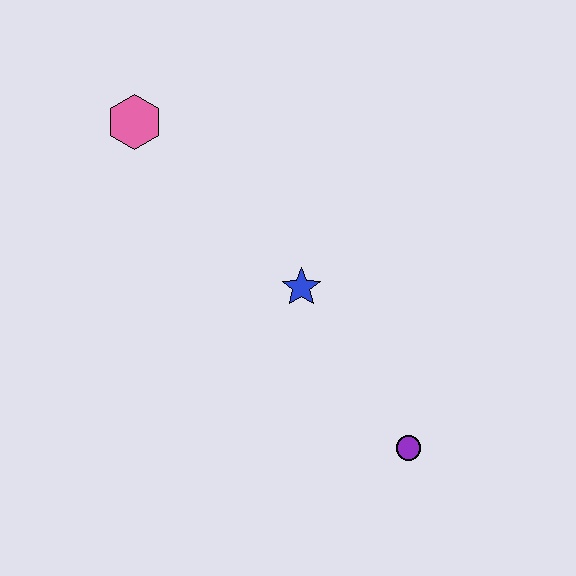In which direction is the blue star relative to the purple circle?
The blue star is above the purple circle.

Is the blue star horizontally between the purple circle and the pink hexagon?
Yes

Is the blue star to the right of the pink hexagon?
Yes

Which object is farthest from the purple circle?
The pink hexagon is farthest from the purple circle.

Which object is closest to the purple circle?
The blue star is closest to the purple circle.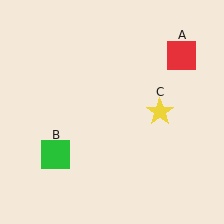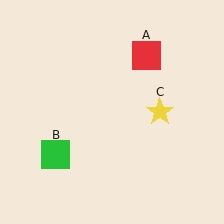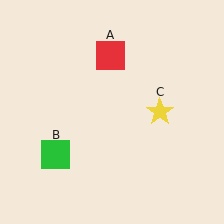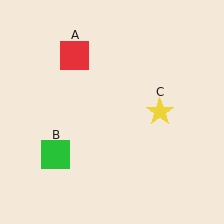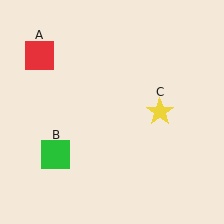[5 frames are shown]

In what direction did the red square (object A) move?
The red square (object A) moved left.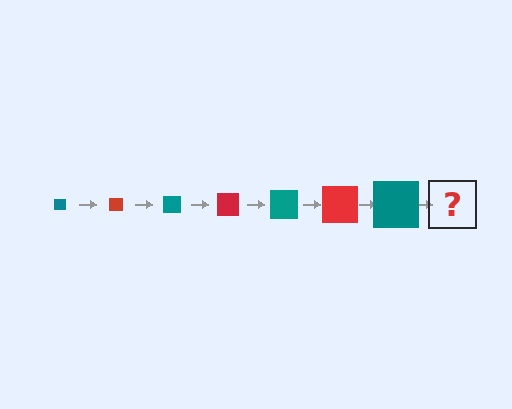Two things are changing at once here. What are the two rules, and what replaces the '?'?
The two rules are that the square grows larger each step and the color cycles through teal and red. The '?' should be a red square, larger than the previous one.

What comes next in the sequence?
The next element should be a red square, larger than the previous one.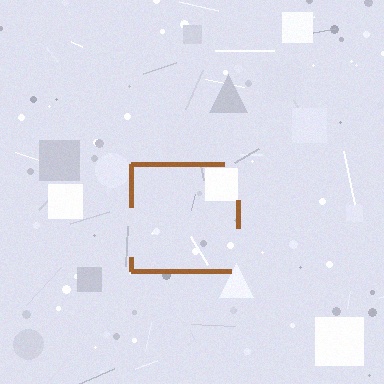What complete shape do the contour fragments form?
The contour fragments form a square.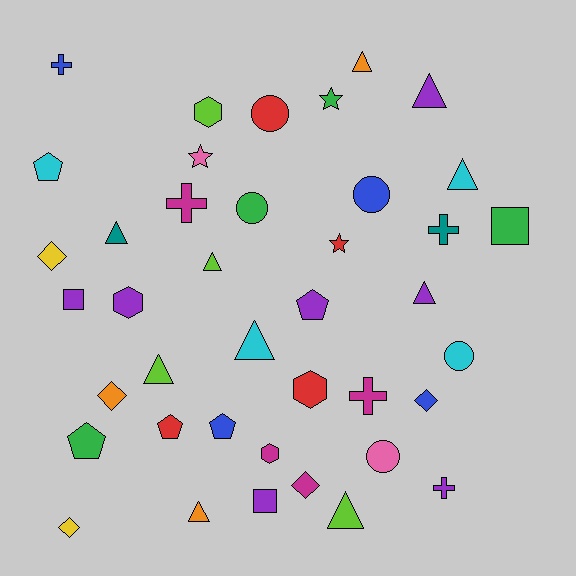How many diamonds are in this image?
There are 5 diamonds.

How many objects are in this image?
There are 40 objects.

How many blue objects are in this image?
There are 4 blue objects.